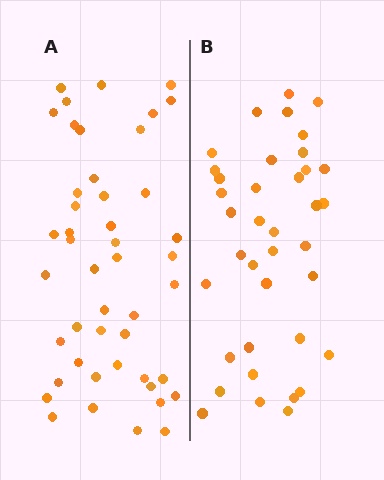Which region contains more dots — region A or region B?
Region A (the left region) has more dots.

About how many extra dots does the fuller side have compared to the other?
Region A has roughly 8 or so more dots than region B.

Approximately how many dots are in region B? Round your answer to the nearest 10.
About 40 dots. (The exact count is 38, which rounds to 40.)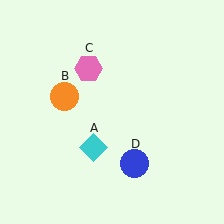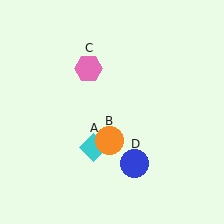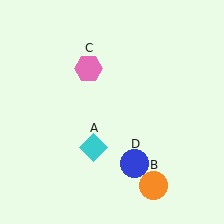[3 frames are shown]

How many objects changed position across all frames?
1 object changed position: orange circle (object B).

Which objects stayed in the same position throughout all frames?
Cyan diamond (object A) and pink hexagon (object C) and blue circle (object D) remained stationary.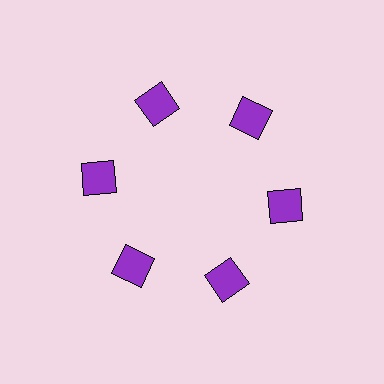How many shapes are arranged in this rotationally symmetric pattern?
There are 6 shapes, arranged in 6 groups of 1.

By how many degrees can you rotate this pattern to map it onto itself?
The pattern maps onto itself every 60 degrees of rotation.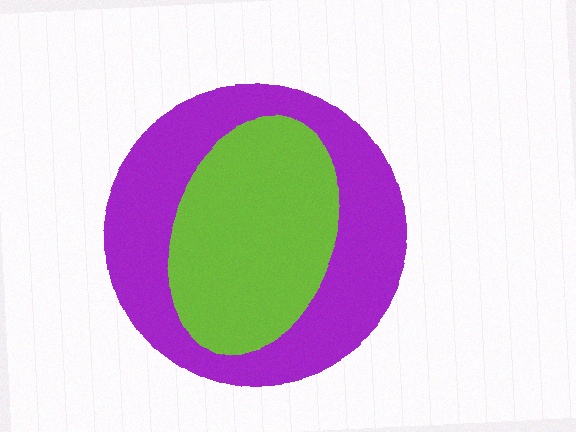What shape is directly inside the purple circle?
The lime ellipse.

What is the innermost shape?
The lime ellipse.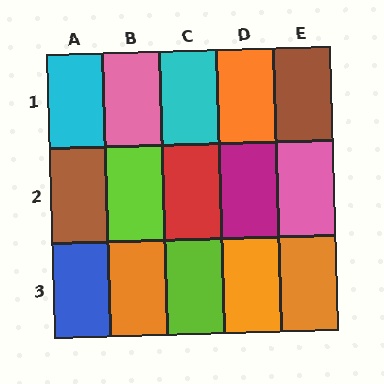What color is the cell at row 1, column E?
Brown.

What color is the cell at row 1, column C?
Cyan.